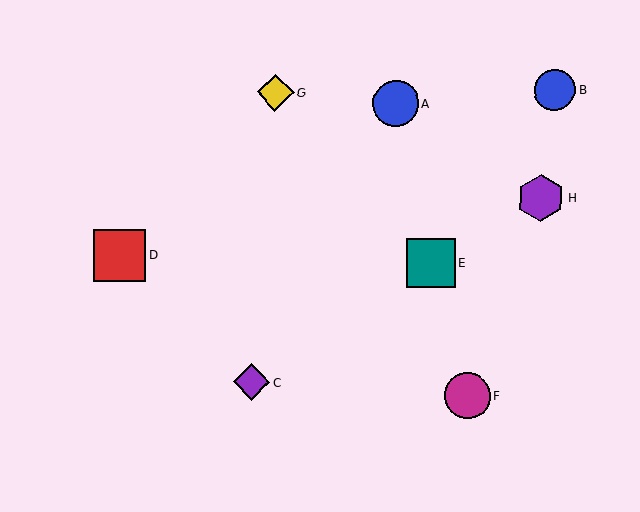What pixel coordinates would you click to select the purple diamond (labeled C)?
Click at (251, 382) to select the purple diamond C.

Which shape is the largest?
The red square (labeled D) is the largest.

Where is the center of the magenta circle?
The center of the magenta circle is at (467, 396).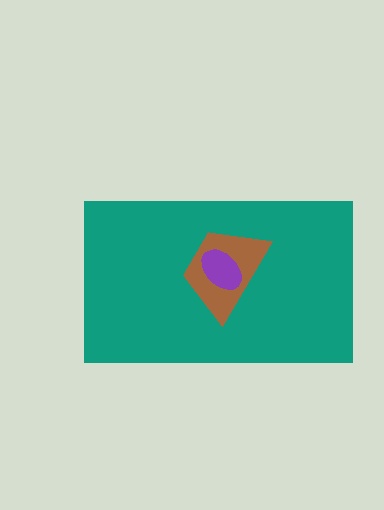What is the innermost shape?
The purple ellipse.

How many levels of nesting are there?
3.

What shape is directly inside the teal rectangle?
The brown trapezoid.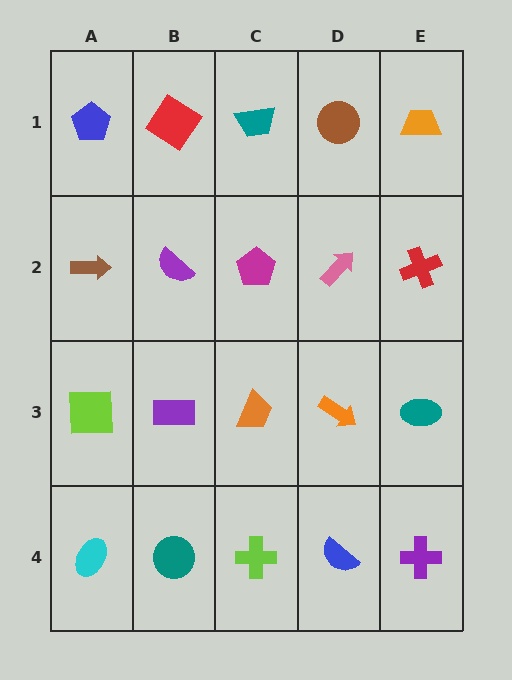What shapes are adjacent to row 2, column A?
A blue pentagon (row 1, column A), a lime square (row 3, column A), a purple semicircle (row 2, column B).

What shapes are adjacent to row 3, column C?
A magenta pentagon (row 2, column C), a lime cross (row 4, column C), a purple rectangle (row 3, column B), an orange arrow (row 3, column D).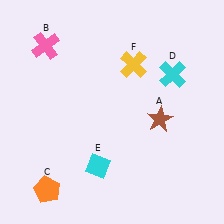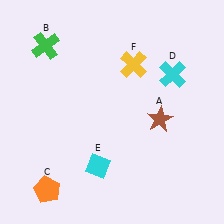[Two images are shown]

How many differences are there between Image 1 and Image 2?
There is 1 difference between the two images.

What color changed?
The cross (B) changed from pink in Image 1 to green in Image 2.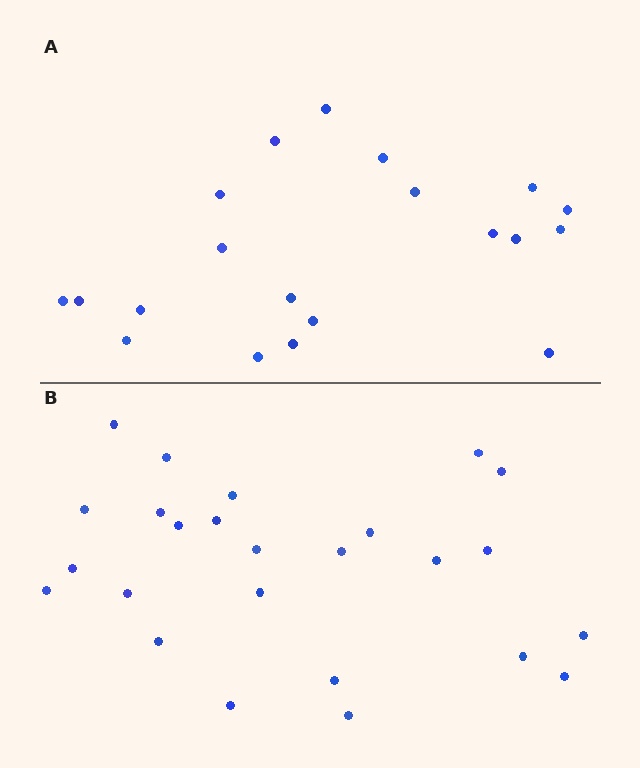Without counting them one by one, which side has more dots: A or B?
Region B (the bottom region) has more dots.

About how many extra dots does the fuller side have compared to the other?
Region B has about 5 more dots than region A.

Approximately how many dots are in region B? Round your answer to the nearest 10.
About 20 dots. (The exact count is 25, which rounds to 20.)